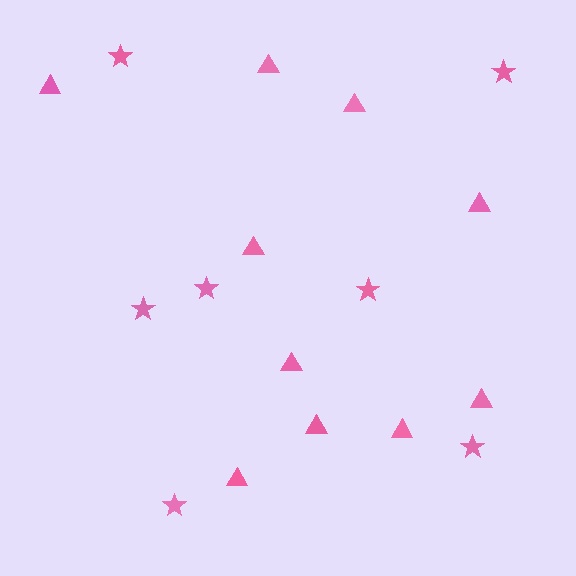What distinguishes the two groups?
There are 2 groups: one group of stars (7) and one group of triangles (10).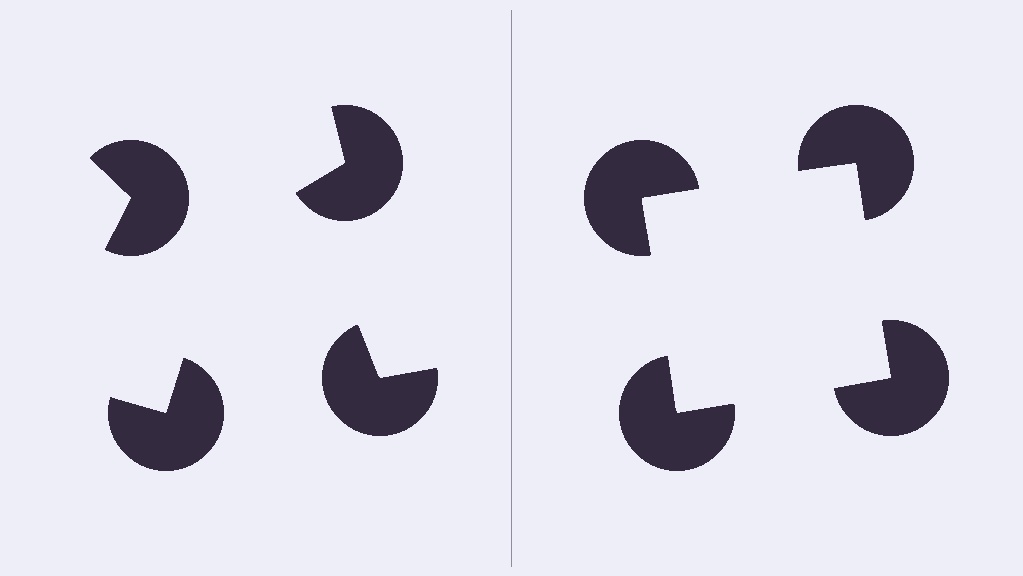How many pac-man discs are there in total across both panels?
8 — 4 on each side.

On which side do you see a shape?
An illusory square appears on the right side. On the left side the wedge cuts are rotated, so no coherent shape forms.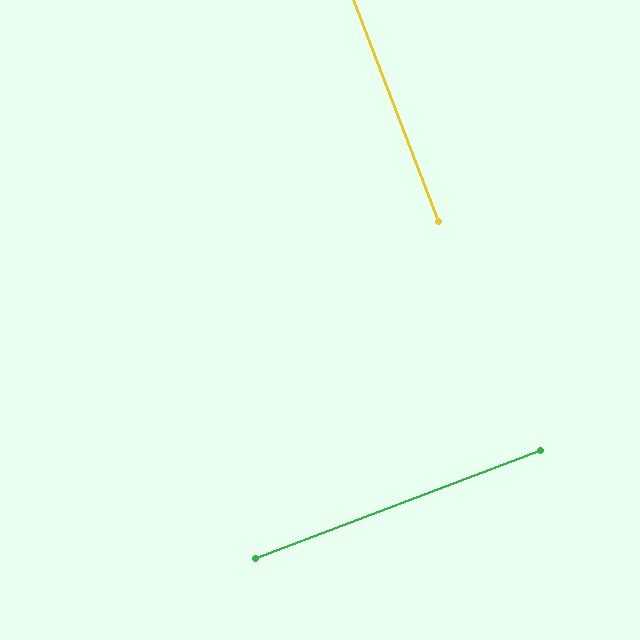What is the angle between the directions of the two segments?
Approximately 90 degrees.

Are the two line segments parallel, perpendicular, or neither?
Perpendicular — they meet at approximately 90°.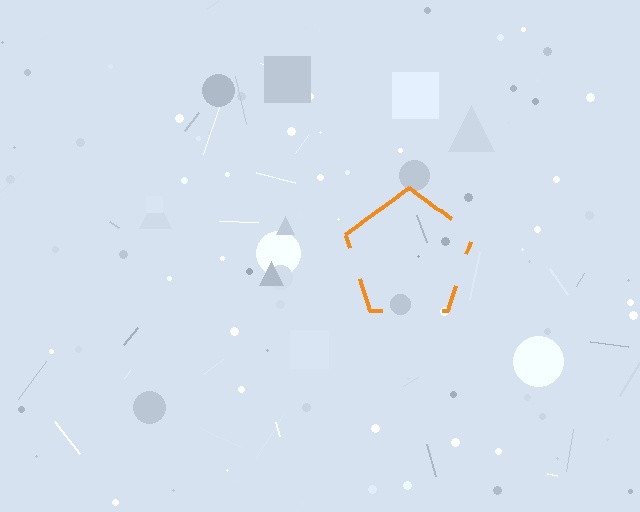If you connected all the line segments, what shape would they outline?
They would outline a pentagon.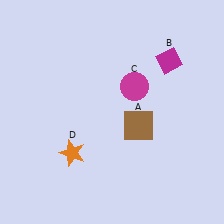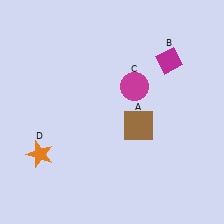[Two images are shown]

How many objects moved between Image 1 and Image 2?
1 object moved between the two images.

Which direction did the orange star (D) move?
The orange star (D) moved left.